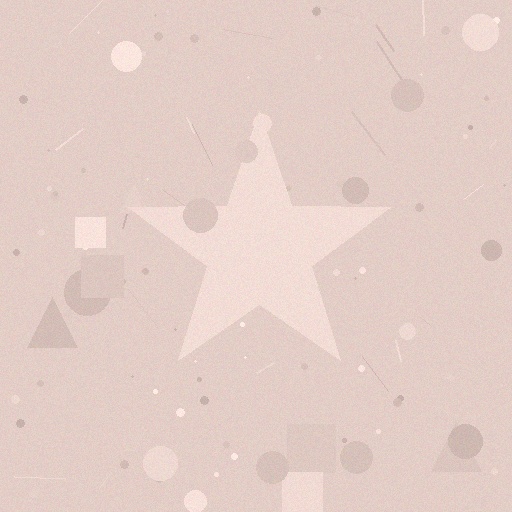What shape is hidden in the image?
A star is hidden in the image.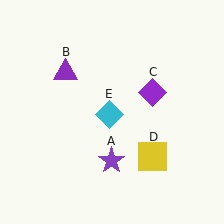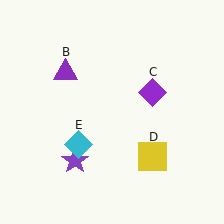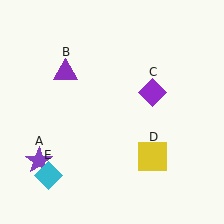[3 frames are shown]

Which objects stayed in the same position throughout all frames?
Purple triangle (object B) and purple diamond (object C) and yellow square (object D) remained stationary.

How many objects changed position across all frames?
2 objects changed position: purple star (object A), cyan diamond (object E).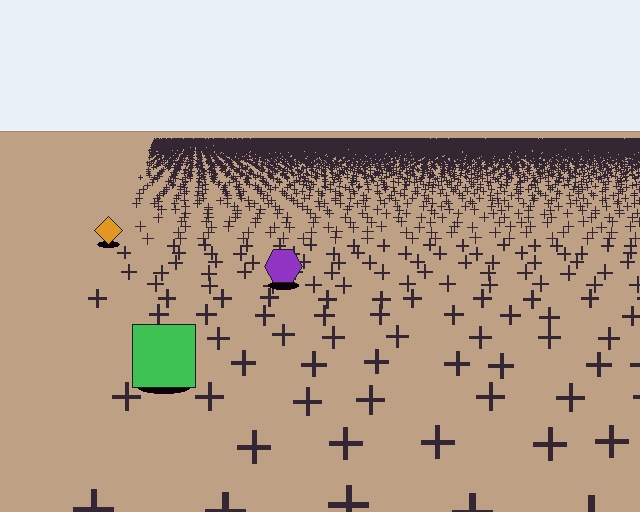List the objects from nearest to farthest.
From nearest to farthest: the green square, the purple hexagon, the orange diamond.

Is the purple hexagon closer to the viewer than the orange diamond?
Yes. The purple hexagon is closer — you can tell from the texture gradient: the ground texture is coarser near it.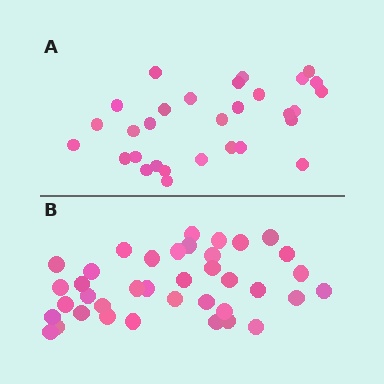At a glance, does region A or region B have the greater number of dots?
Region B (the bottom region) has more dots.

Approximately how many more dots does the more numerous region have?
Region B has roughly 8 or so more dots than region A.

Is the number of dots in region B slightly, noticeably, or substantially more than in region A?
Region B has noticeably more, but not dramatically so. The ratio is roughly 1.3 to 1.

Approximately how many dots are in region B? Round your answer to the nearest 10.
About 40 dots. (The exact count is 38, which rounds to 40.)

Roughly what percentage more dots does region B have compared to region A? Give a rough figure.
About 25% more.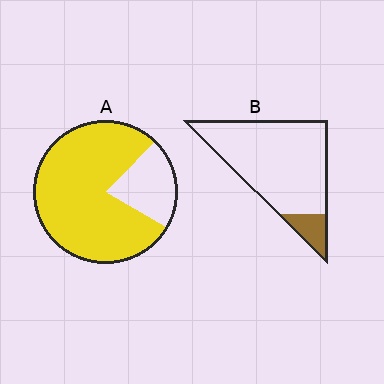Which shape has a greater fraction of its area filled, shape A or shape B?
Shape A.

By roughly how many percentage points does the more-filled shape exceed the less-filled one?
By roughly 65 percentage points (A over B).